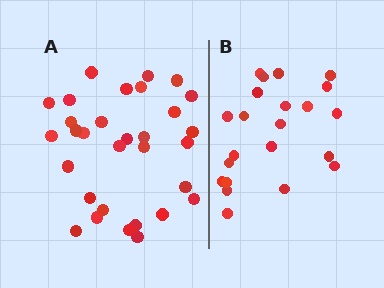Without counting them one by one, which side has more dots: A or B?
Region A (the left region) has more dots.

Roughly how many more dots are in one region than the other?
Region A has roughly 8 or so more dots than region B.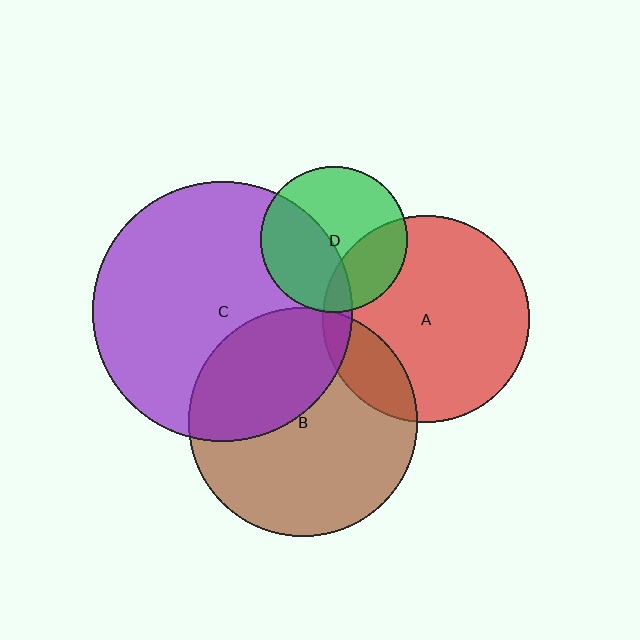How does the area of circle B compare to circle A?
Approximately 1.2 times.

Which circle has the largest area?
Circle C (purple).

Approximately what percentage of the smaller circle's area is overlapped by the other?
Approximately 15%.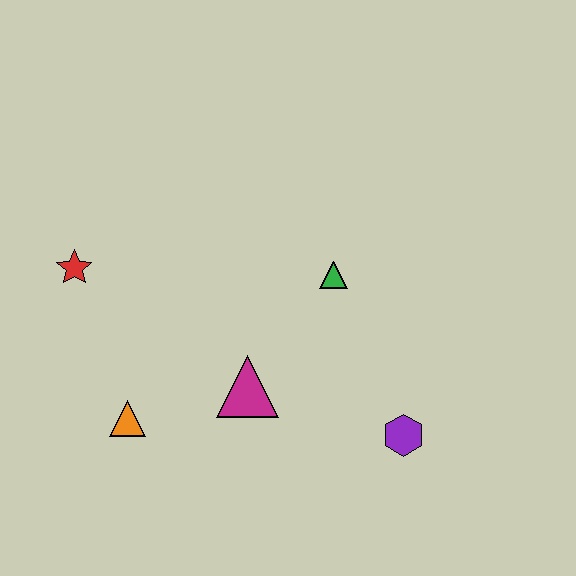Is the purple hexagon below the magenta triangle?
Yes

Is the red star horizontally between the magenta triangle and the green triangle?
No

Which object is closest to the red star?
The orange triangle is closest to the red star.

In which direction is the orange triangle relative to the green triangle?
The orange triangle is to the left of the green triangle.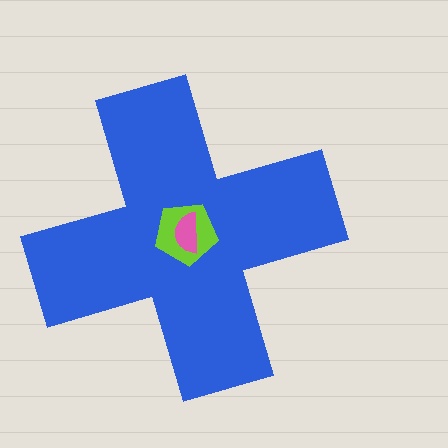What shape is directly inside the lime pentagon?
The pink semicircle.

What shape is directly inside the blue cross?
The lime pentagon.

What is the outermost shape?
The blue cross.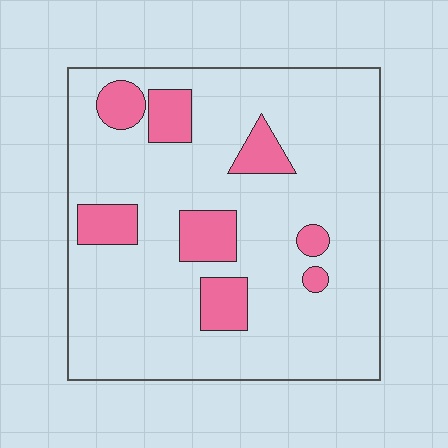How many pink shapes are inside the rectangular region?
8.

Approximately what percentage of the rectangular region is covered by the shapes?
Approximately 15%.